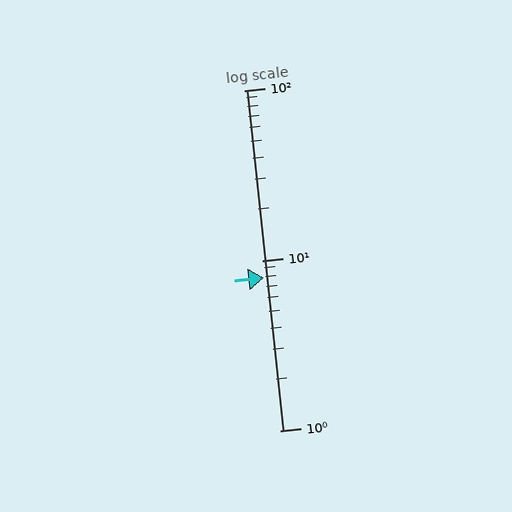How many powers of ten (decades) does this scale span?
The scale spans 2 decades, from 1 to 100.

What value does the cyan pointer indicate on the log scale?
The pointer indicates approximately 7.9.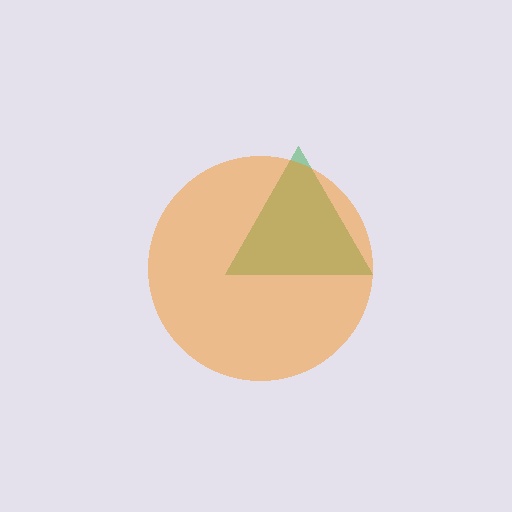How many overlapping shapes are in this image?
There are 2 overlapping shapes in the image.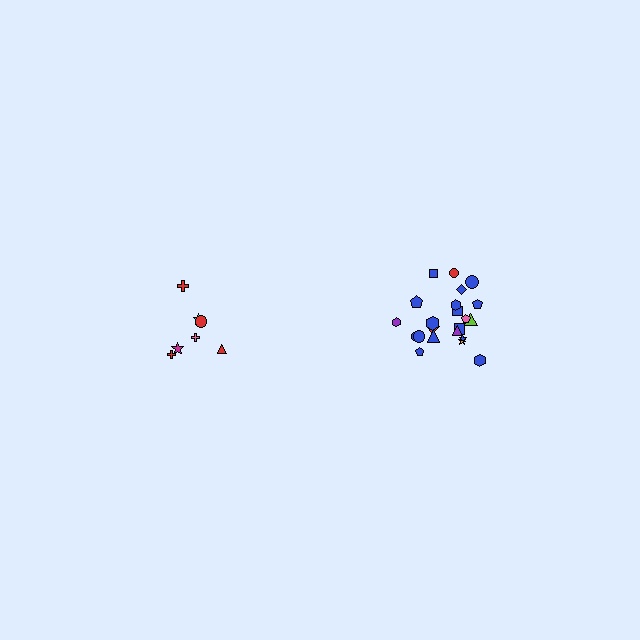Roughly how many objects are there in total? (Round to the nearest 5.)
Roughly 30 objects in total.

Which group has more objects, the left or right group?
The right group.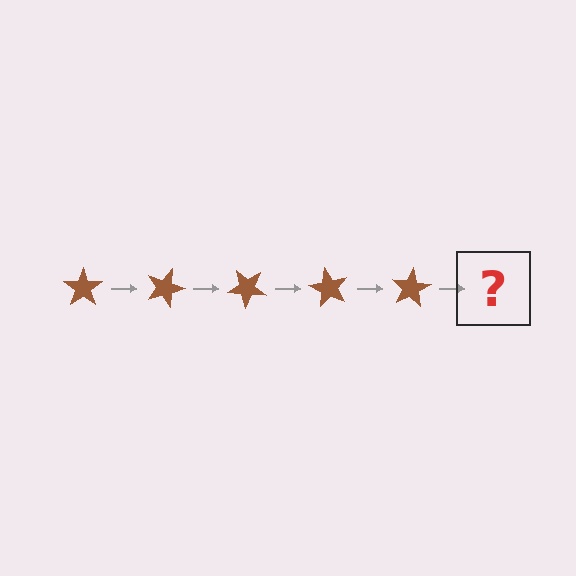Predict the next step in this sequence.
The next step is a brown star rotated 100 degrees.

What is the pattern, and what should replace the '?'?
The pattern is that the star rotates 20 degrees each step. The '?' should be a brown star rotated 100 degrees.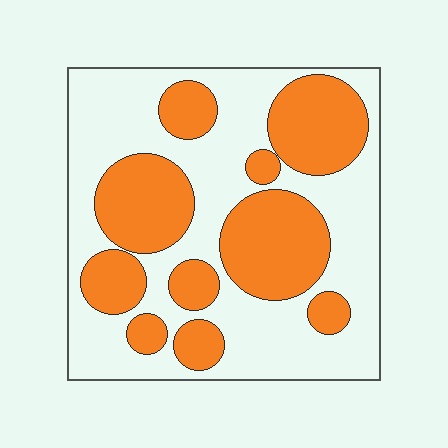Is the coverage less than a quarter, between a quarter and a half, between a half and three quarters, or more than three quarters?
Between a quarter and a half.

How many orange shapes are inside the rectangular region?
10.